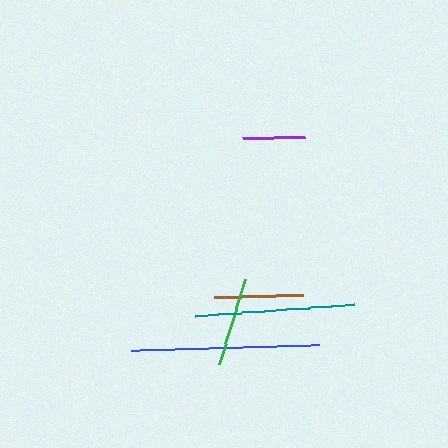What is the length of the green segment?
The green segment is approximately 89 pixels long.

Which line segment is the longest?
The blue line is the longest at approximately 188 pixels.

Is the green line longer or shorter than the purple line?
The green line is longer than the purple line.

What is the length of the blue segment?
The blue segment is approximately 188 pixels long.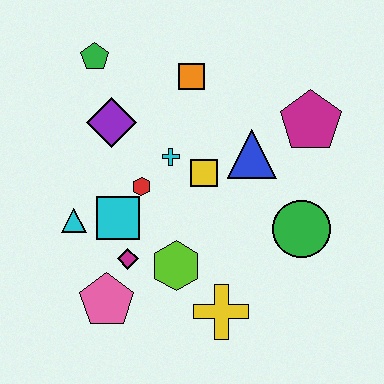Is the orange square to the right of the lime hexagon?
Yes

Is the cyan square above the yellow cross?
Yes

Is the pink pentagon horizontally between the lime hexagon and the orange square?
No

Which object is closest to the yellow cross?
The lime hexagon is closest to the yellow cross.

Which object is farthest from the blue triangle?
The pink pentagon is farthest from the blue triangle.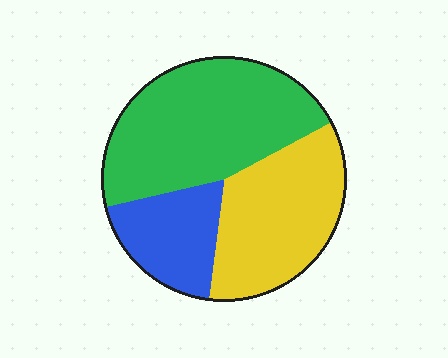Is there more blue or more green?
Green.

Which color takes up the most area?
Green, at roughly 45%.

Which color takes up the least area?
Blue, at roughly 20%.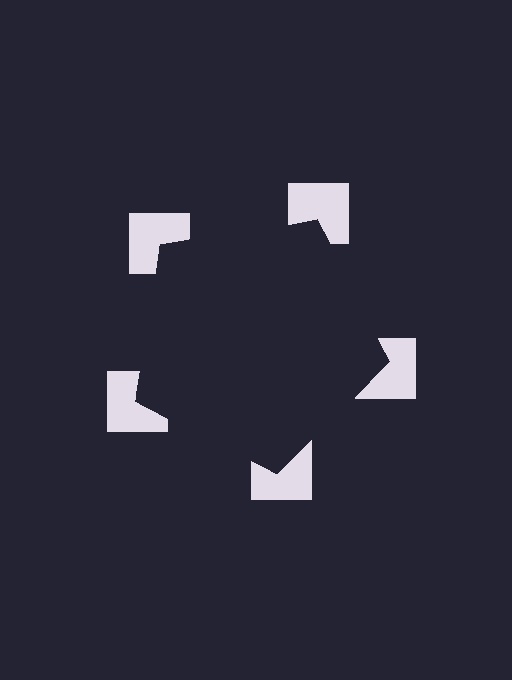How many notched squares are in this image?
There are 5 — one at each vertex of the illusory pentagon.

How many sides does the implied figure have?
5 sides.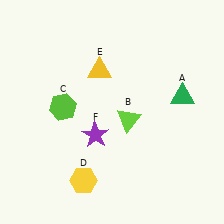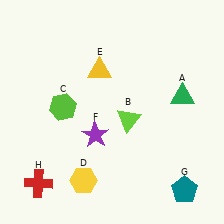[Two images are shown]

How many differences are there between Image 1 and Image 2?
There are 2 differences between the two images.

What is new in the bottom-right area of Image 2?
A teal pentagon (G) was added in the bottom-right area of Image 2.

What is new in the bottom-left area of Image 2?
A red cross (H) was added in the bottom-left area of Image 2.